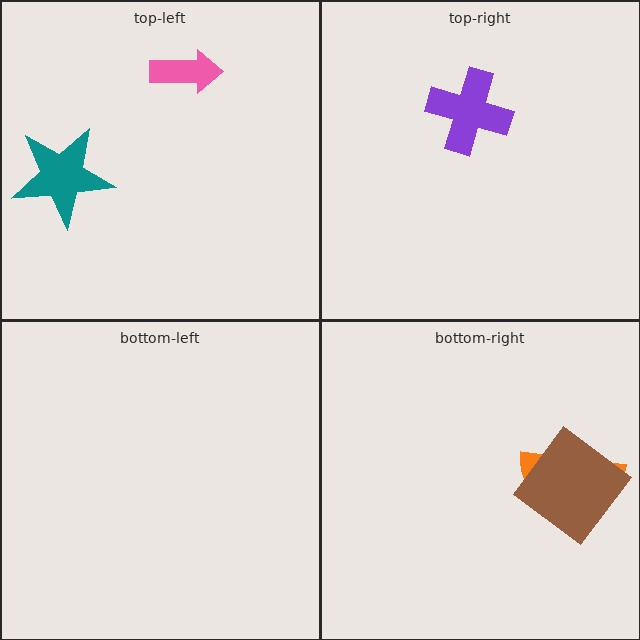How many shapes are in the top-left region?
2.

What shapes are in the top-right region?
The purple cross.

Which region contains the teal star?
The top-left region.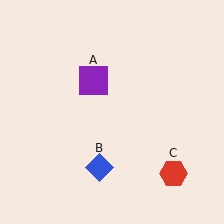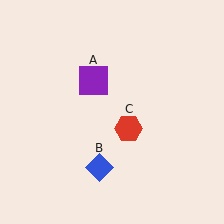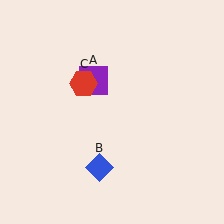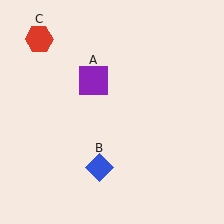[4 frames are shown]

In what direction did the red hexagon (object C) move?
The red hexagon (object C) moved up and to the left.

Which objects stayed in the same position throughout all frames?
Purple square (object A) and blue diamond (object B) remained stationary.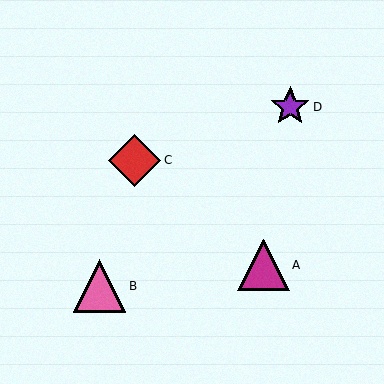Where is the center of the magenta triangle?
The center of the magenta triangle is at (263, 265).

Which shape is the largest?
The pink triangle (labeled B) is the largest.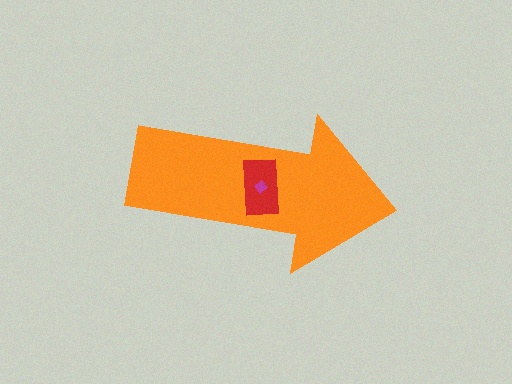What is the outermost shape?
The orange arrow.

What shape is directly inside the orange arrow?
The red rectangle.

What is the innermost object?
The magenta diamond.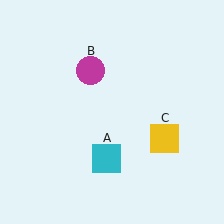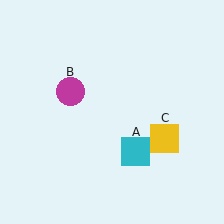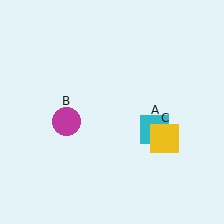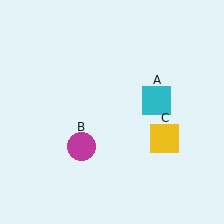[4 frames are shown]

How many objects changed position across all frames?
2 objects changed position: cyan square (object A), magenta circle (object B).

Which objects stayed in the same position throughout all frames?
Yellow square (object C) remained stationary.